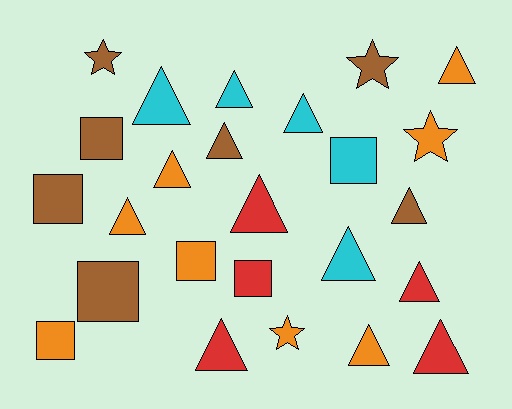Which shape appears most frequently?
Triangle, with 14 objects.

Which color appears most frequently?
Orange, with 8 objects.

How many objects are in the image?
There are 25 objects.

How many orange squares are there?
There are 2 orange squares.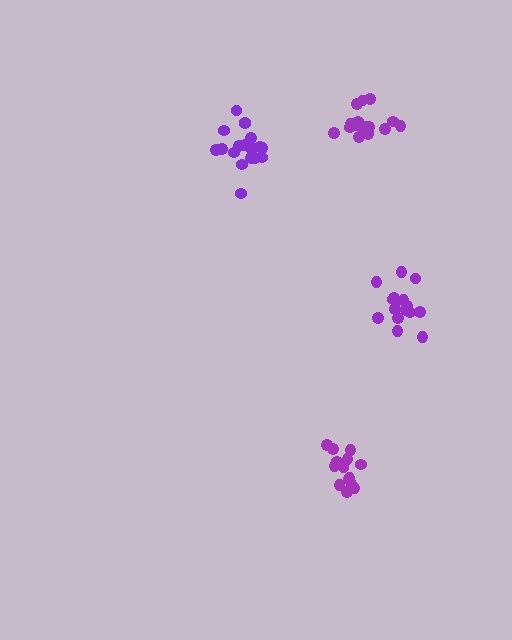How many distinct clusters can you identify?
There are 4 distinct clusters.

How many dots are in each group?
Group 1: 18 dots, Group 2: 18 dots, Group 3: 14 dots, Group 4: 16 dots (66 total).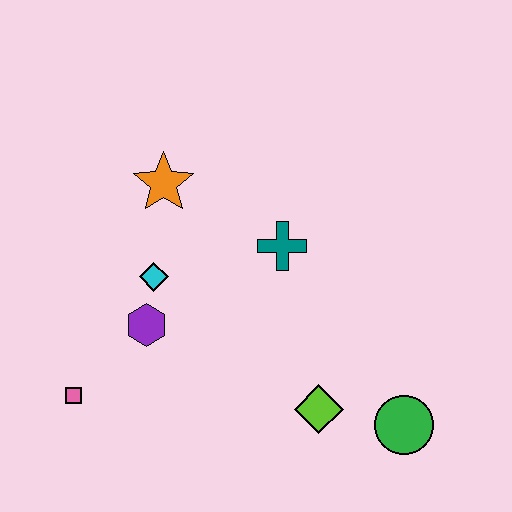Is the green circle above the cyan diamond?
No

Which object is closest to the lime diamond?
The green circle is closest to the lime diamond.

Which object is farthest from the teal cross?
The pink square is farthest from the teal cross.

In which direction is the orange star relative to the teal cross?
The orange star is to the left of the teal cross.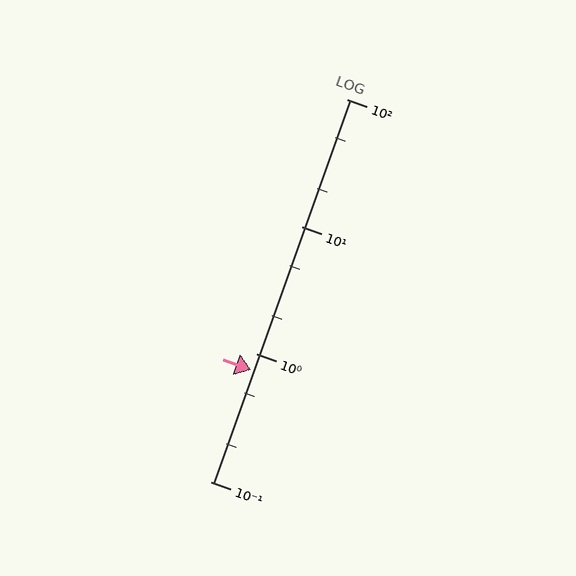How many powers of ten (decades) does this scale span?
The scale spans 3 decades, from 0.1 to 100.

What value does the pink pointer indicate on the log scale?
The pointer indicates approximately 0.75.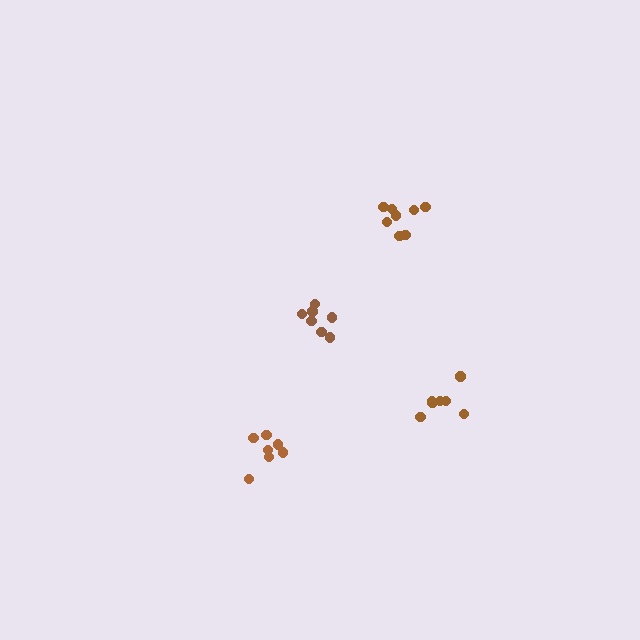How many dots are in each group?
Group 1: 7 dots, Group 2: 7 dots, Group 3: 8 dots, Group 4: 7 dots (29 total).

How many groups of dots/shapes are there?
There are 4 groups.